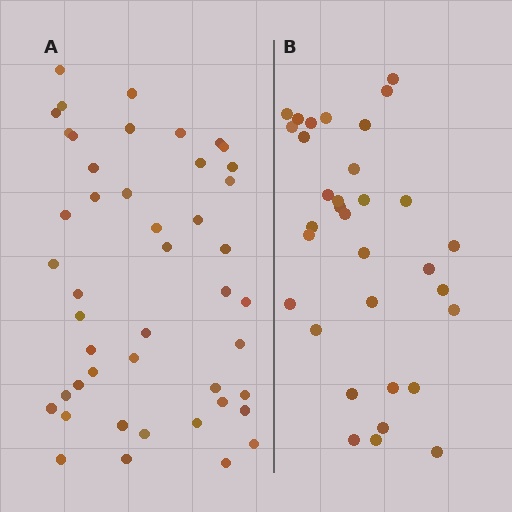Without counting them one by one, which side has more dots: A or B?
Region A (the left region) has more dots.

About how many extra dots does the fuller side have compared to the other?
Region A has approximately 15 more dots than region B.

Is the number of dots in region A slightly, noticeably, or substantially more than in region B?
Region A has noticeably more, but not dramatically so. The ratio is roughly 1.4 to 1.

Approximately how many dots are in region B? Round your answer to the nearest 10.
About 30 dots. (The exact count is 33, which rounds to 30.)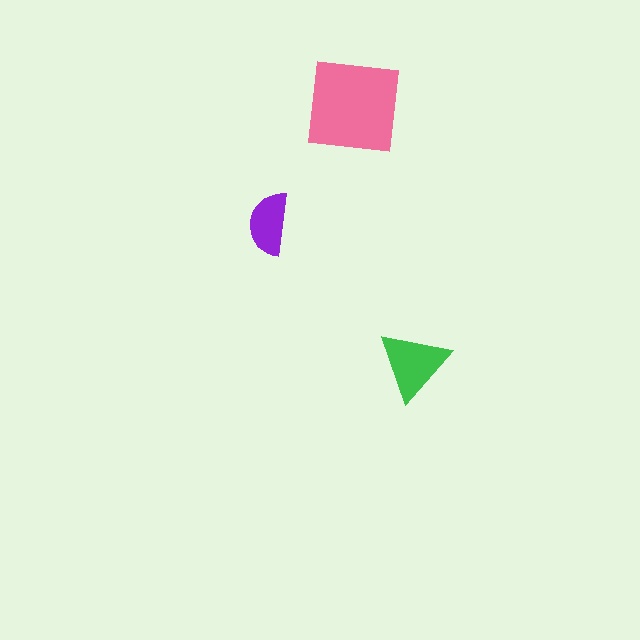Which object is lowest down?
The green triangle is bottommost.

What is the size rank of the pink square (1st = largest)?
1st.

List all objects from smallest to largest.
The purple semicircle, the green triangle, the pink square.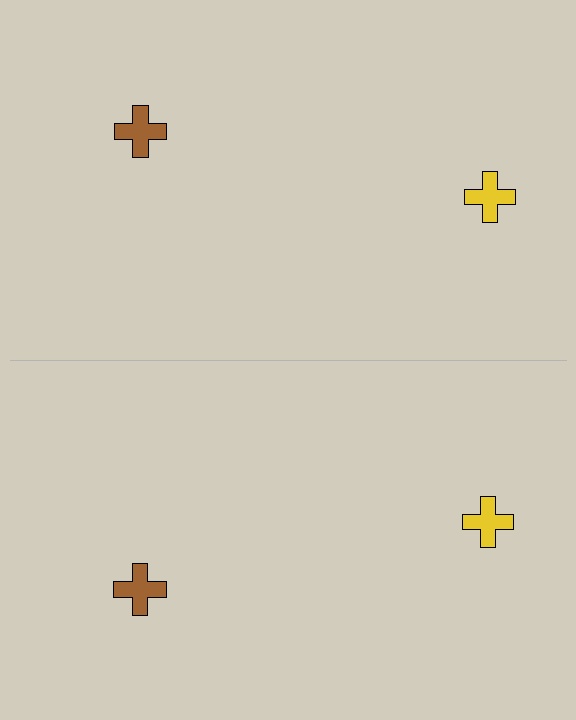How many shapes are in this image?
There are 4 shapes in this image.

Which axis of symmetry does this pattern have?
The pattern has a horizontal axis of symmetry running through the center of the image.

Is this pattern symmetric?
Yes, this pattern has bilateral (reflection) symmetry.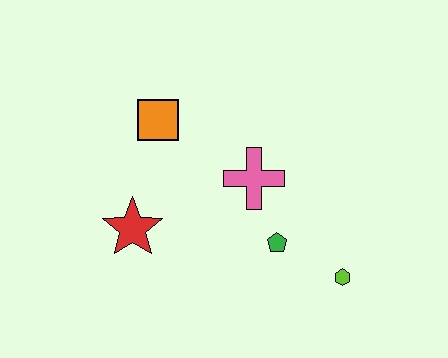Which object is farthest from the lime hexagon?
The orange square is farthest from the lime hexagon.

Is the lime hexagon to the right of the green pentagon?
Yes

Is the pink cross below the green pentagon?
No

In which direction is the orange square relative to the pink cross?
The orange square is to the left of the pink cross.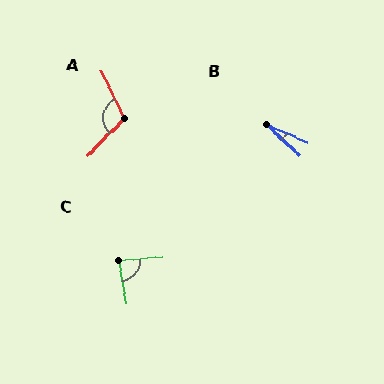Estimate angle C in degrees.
Approximately 85 degrees.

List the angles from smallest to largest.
B (19°), C (85°), A (109°).